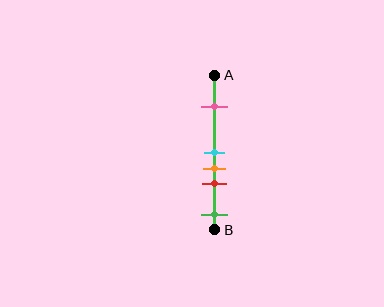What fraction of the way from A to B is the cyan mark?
The cyan mark is approximately 50% (0.5) of the way from A to B.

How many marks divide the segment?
There are 5 marks dividing the segment.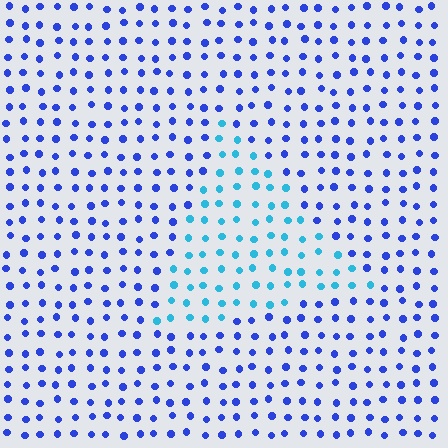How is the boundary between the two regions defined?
The boundary is defined purely by a slight shift in hue (about 41 degrees). Spacing, size, and orientation are identical on both sides.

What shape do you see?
I see a triangle.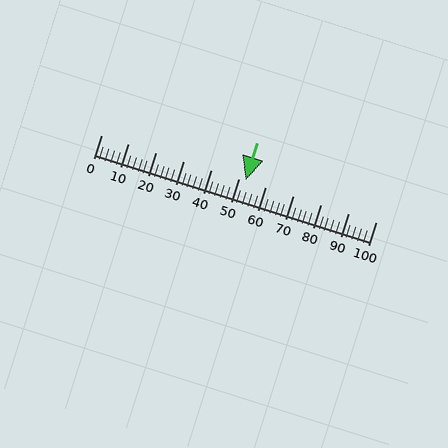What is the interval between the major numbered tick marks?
The major tick marks are spaced 10 units apart.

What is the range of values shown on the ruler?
The ruler shows values from 0 to 100.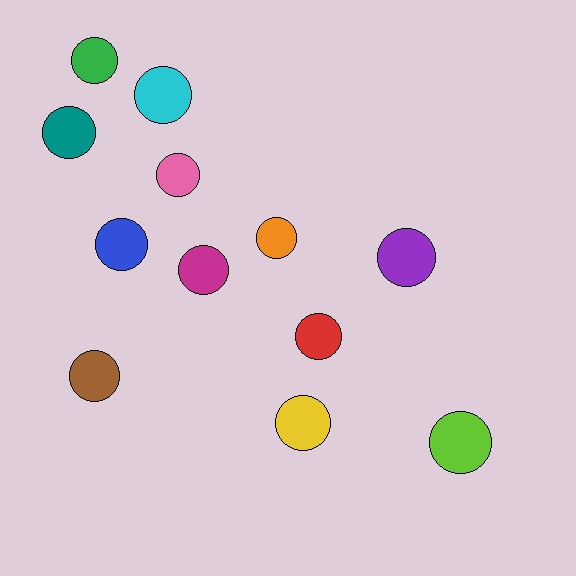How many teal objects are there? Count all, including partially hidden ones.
There is 1 teal object.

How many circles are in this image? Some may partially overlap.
There are 12 circles.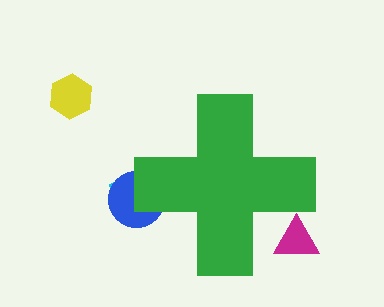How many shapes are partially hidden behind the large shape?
3 shapes are partially hidden.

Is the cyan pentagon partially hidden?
Yes, the cyan pentagon is partially hidden behind the green cross.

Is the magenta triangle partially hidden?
Yes, the magenta triangle is partially hidden behind the green cross.